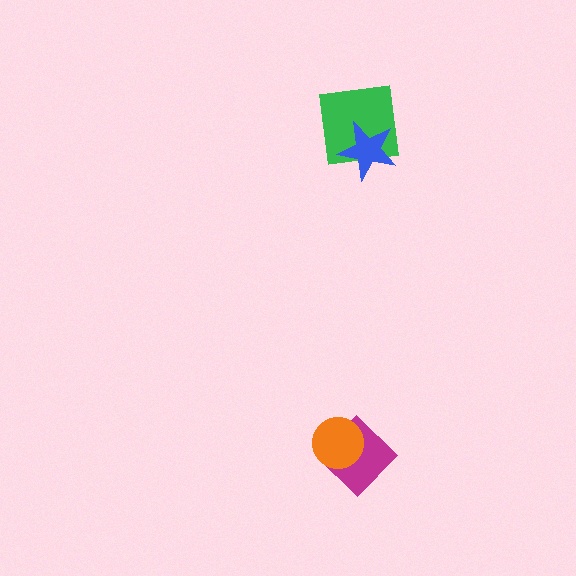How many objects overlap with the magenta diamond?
1 object overlaps with the magenta diamond.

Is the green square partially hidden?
Yes, it is partially covered by another shape.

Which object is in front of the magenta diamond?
The orange circle is in front of the magenta diamond.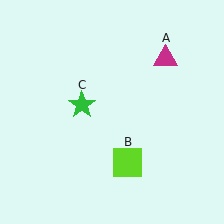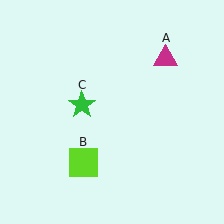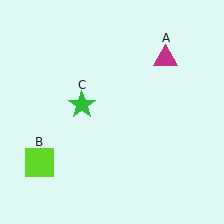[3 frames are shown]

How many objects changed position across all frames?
1 object changed position: lime square (object B).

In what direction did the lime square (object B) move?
The lime square (object B) moved left.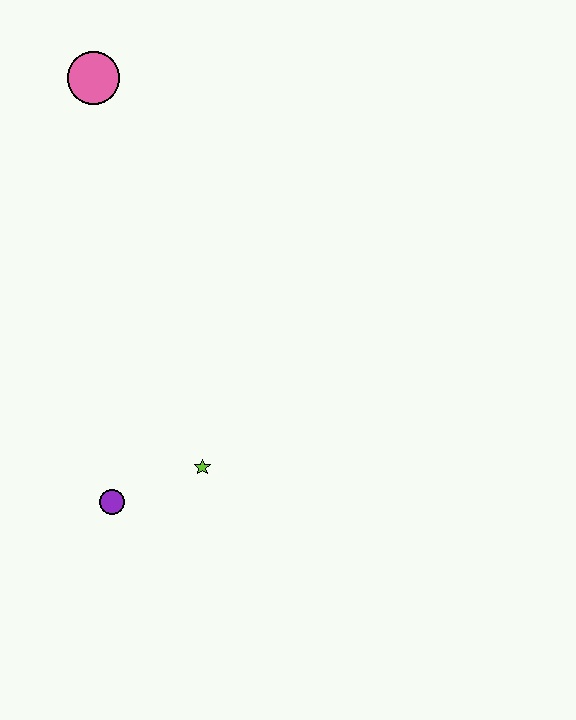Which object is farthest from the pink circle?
The purple circle is farthest from the pink circle.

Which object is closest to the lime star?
The purple circle is closest to the lime star.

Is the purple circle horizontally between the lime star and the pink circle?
Yes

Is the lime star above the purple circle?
Yes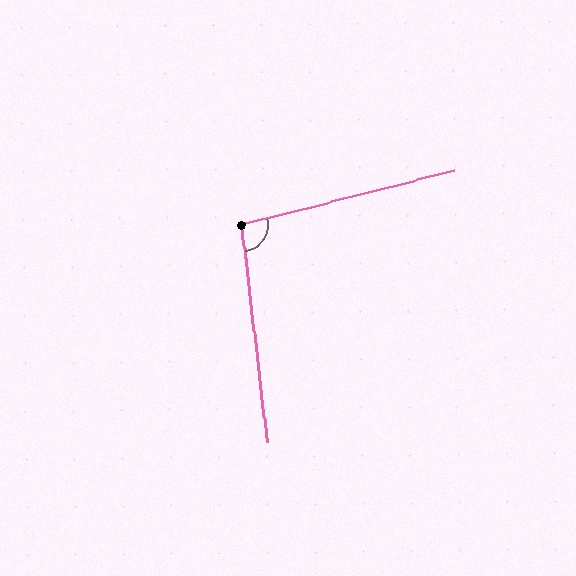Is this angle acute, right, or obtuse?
It is obtuse.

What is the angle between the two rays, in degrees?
Approximately 98 degrees.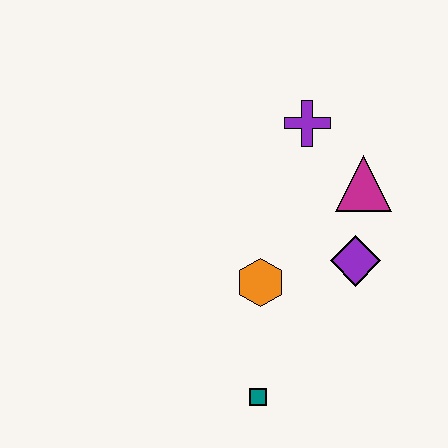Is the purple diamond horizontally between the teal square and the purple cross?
No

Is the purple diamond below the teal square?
No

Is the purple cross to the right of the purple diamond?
No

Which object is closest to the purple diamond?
The magenta triangle is closest to the purple diamond.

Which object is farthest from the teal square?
The purple cross is farthest from the teal square.